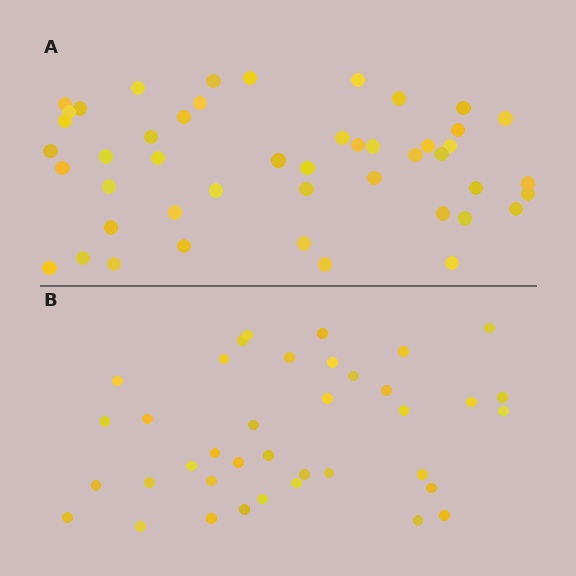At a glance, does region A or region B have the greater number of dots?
Region A (the top region) has more dots.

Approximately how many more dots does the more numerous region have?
Region A has roughly 8 or so more dots than region B.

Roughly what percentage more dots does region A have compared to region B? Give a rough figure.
About 25% more.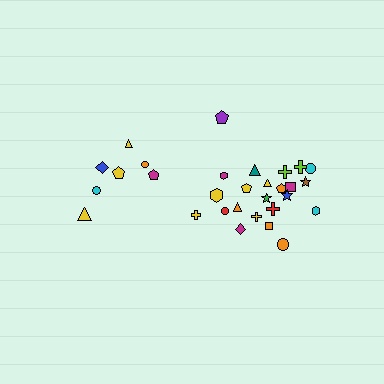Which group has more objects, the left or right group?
The right group.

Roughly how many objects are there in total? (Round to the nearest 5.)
Roughly 30 objects in total.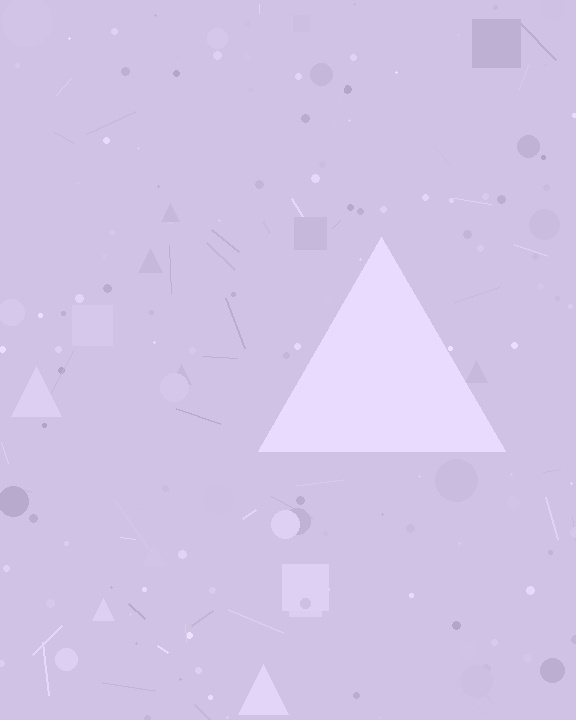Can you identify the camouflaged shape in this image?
The camouflaged shape is a triangle.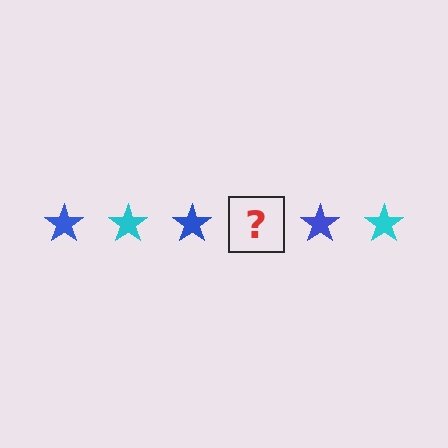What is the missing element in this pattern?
The missing element is a cyan star.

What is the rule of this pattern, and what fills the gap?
The rule is that the pattern cycles through blue, cyan stars. The gap should be filled with a cyan star.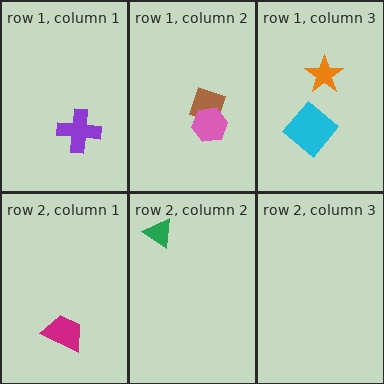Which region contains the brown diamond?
The row 1, column 2 region.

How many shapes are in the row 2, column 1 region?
1.